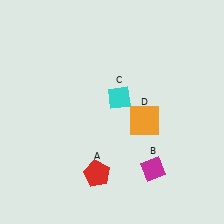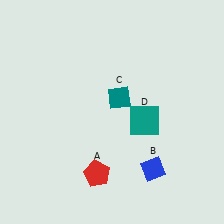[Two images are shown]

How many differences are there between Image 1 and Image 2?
There are 3 differences between the two images.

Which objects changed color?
B changed from magenta to blue. C changed from cyan to teal. D changed from orange to teal.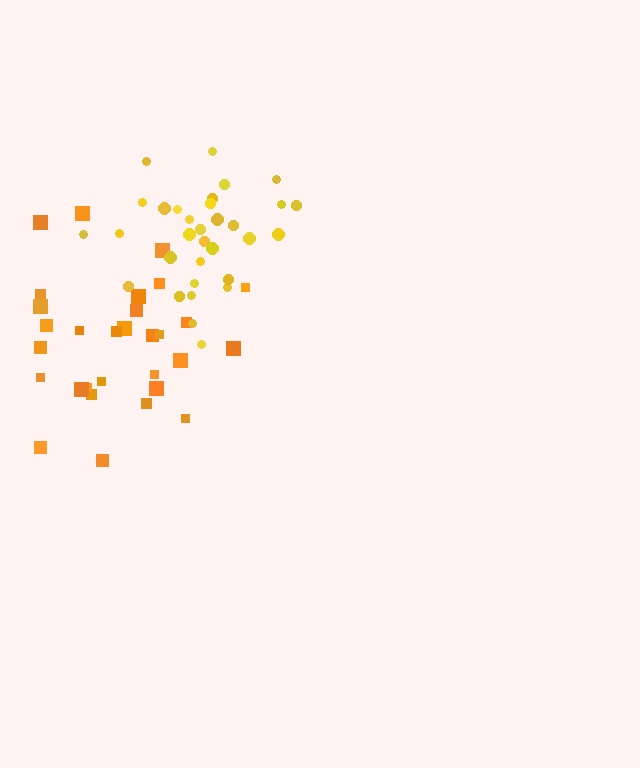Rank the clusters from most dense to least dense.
yellow, orange.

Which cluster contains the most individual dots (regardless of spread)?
Yellow (32).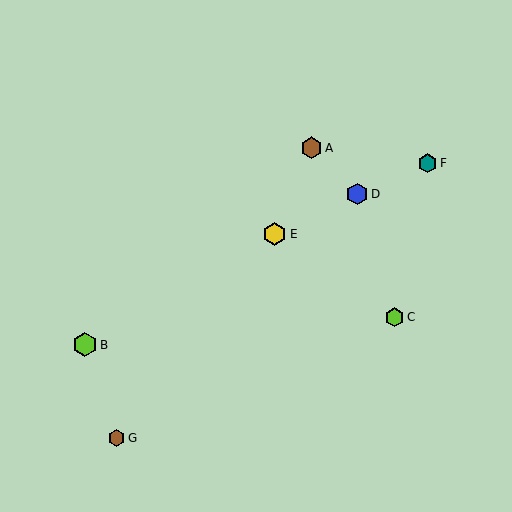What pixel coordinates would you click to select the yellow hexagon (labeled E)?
Click at (275, 234) to select the yellow hexagon E.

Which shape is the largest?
The lime hexagon (labeled B) is the largest.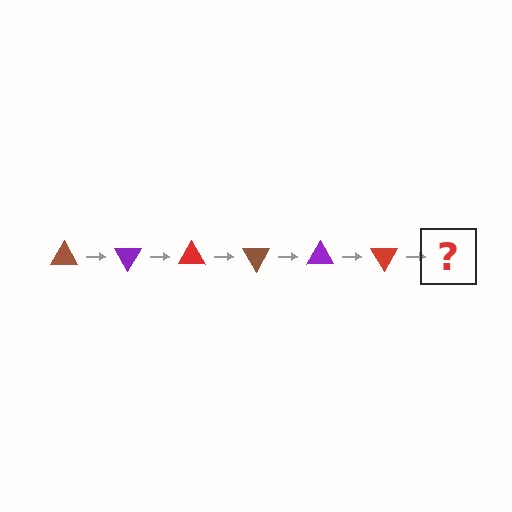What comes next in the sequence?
The next element should be a brown triangle, rotated 360 degrees from the start.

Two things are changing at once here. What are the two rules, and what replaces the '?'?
The two rules are that it rotates 60 degrees each step and the color cycles through brown, purple, and red. The '?' should be a brown triangle, rotated 360 degrees from the start.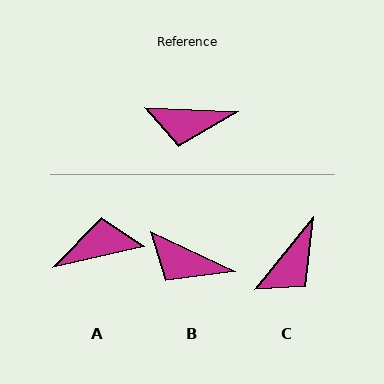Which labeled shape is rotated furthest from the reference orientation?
A, about 165 degrees away.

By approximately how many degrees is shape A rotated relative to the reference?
Approximately 165 degrees clockwise.